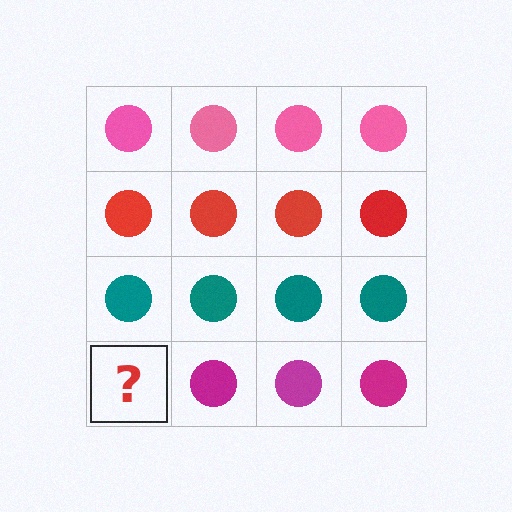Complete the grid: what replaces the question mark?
The question mark should be replaced with a magenta circle.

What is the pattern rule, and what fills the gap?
The rule is that each row has a consistent color. The gap should be filled with a magenta circle.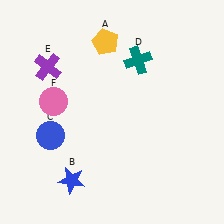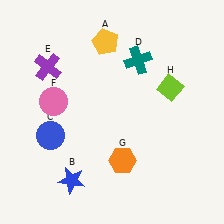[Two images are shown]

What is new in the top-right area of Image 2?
A lime diamond (H) was added in the top-right area of Image 2.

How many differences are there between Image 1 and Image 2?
There are 2 differences between the two images.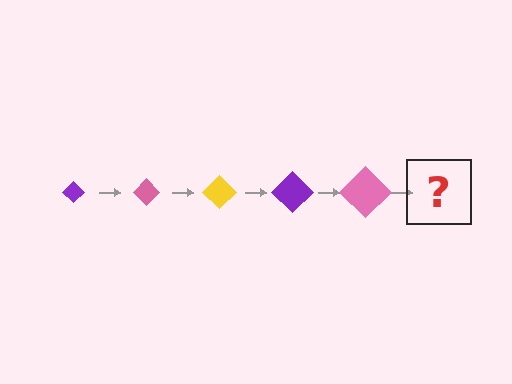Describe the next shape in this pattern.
It should be a yellow diamond, larger than the previous one.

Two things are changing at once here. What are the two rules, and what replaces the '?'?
The two rules are that the diamond grows larger each step and the color cycles through purple, pink, and yellow. The '?' should be a yellow diamond, larger than the previous one.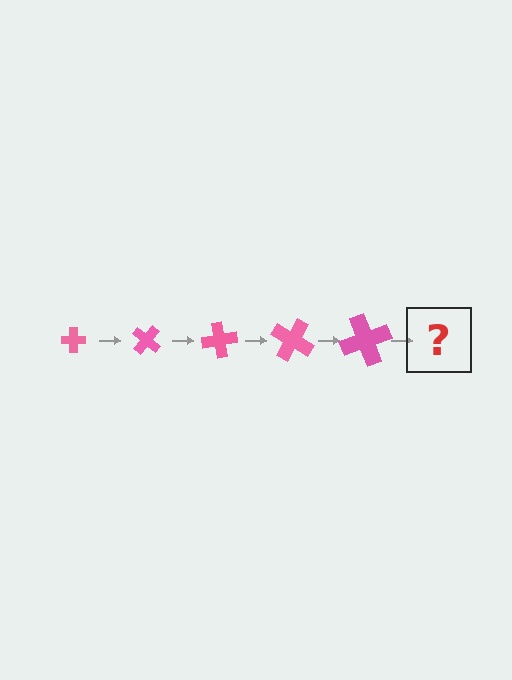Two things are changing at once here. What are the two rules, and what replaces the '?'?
The two rules are that the cross grows larger each step and it rotates 40 degrees each step. The '?' should be a cross, larger than the previous one and rotated 200 degrees from the start.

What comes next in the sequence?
The next element should be a cross, larger than the previous one and rotated 200 degrees from the start.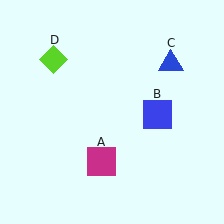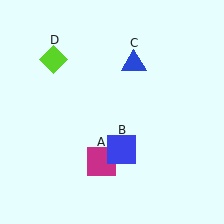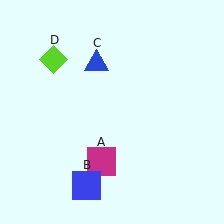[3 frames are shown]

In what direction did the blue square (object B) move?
The blue square (object B) moved down and to the left.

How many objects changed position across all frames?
2 objects changed position: blue square (object B), blue triangle (object C).